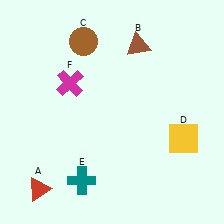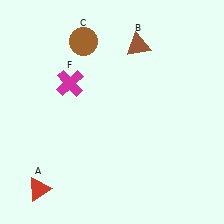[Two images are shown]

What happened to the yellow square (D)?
The yellow square (D) was removed in Image 2. It was in the bottom-right area of Image 1.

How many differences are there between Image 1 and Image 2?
There are 2 differences between the two images.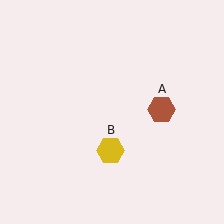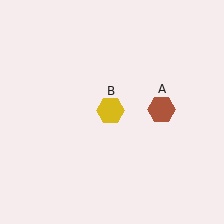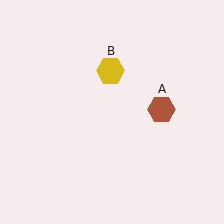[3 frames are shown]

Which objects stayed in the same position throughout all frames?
Brown hexagon (object A) remained stationary.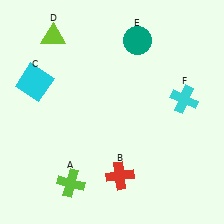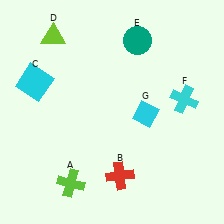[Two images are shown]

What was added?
A cyan diamond (G) was added in Image 2.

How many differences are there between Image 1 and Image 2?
There is 1 difference between the two images.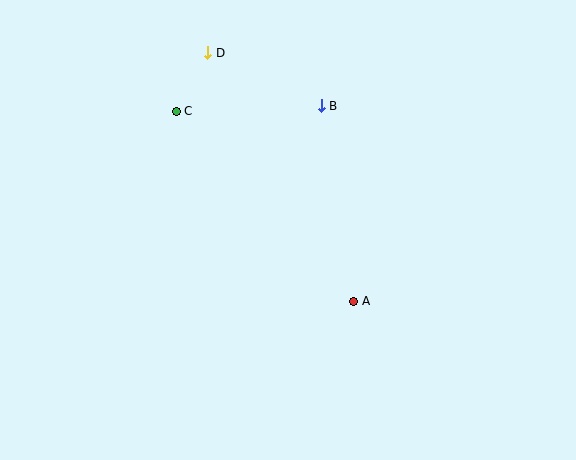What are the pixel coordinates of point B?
Point B is at (321, 106).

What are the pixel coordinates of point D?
Point D is at (208, 53).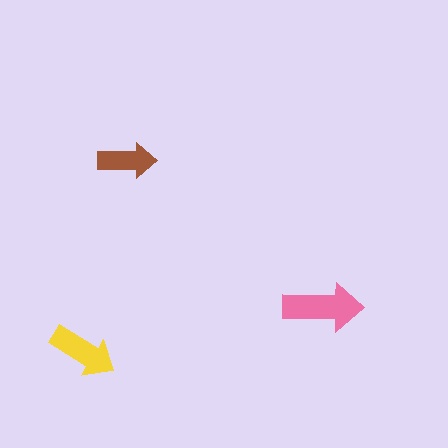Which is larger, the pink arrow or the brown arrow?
The pink one.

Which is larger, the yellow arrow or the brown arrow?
The yellow one.